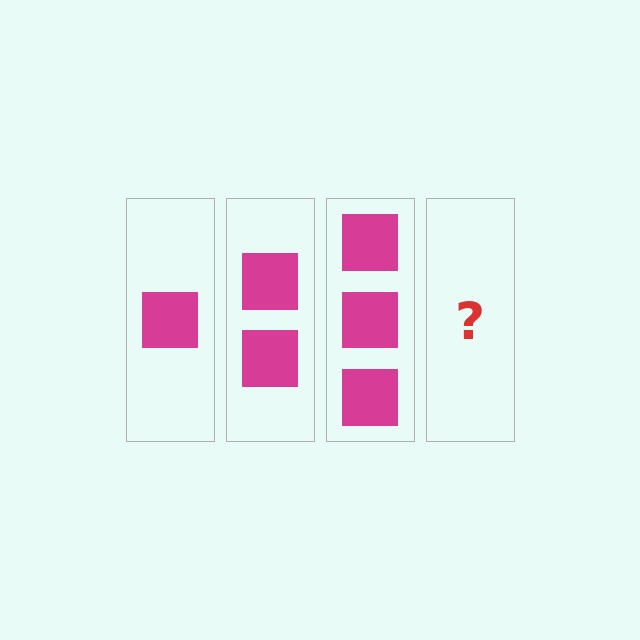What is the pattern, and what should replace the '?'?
The pattern is that each step adds one more square. The '?' should be 4 squares.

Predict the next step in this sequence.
The next step is 4 squares.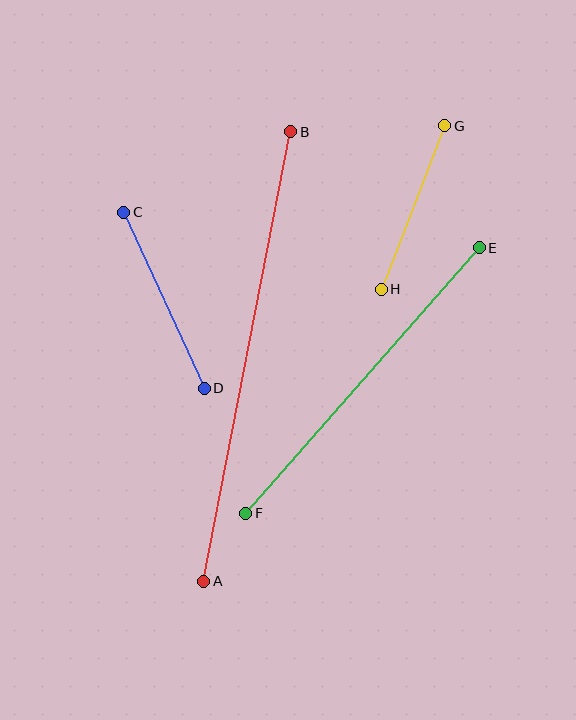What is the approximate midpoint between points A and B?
The midpoint is at approximately (247, 357) pixels.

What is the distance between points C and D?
The distance is approximately 194 pixels.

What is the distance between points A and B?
The distance is approximately 458 pixels.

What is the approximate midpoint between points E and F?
The midpoint is at approximately (362, 381) pixels.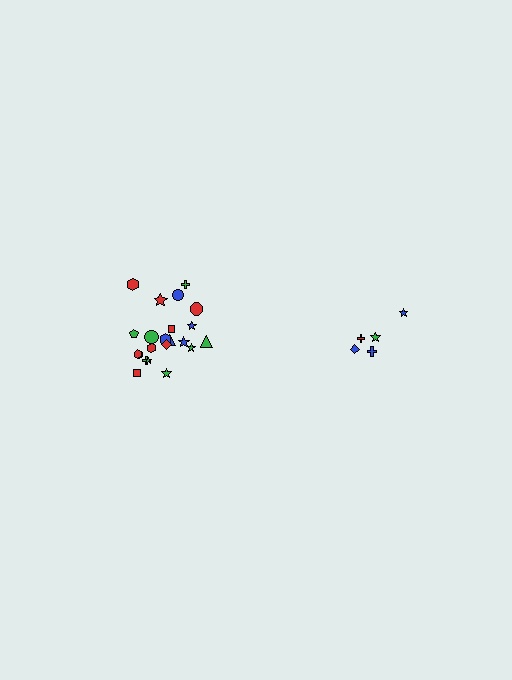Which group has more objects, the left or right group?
The left group.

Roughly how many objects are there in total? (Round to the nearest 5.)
Roughly 25 objects in total.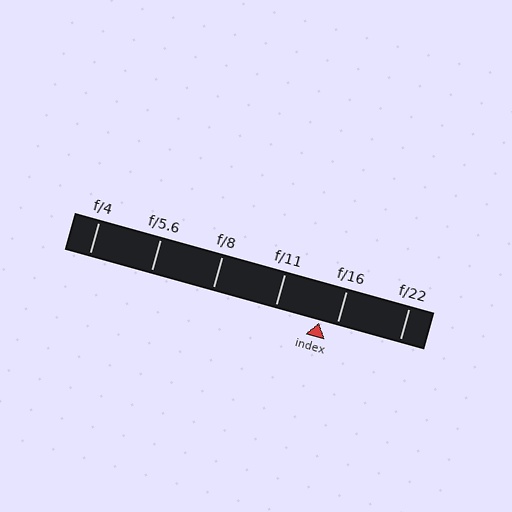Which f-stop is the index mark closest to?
The index mark is closest to f/16.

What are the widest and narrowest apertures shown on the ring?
The widest aperture shown is f/4 and the narrowest is f/22.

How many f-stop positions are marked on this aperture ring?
There are 6 f-stop positions marked.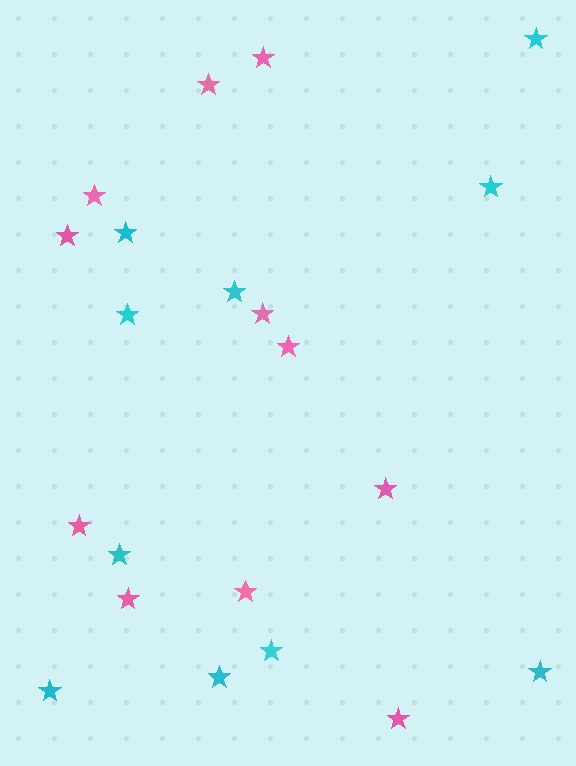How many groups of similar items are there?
There are 2 groups: one group of pink stars (11) and one group of cyan stars (10).